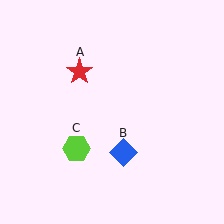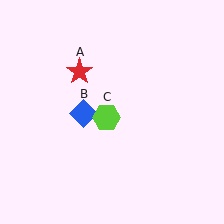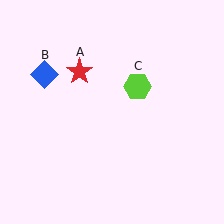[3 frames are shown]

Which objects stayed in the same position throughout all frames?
Red star (object A) remained stationary.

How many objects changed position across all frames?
2 objects changed position: blue diamond (object B), lime hexagon (object C).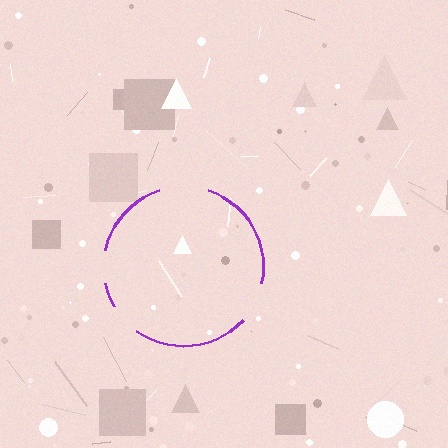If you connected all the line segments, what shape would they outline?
They would outline a circle.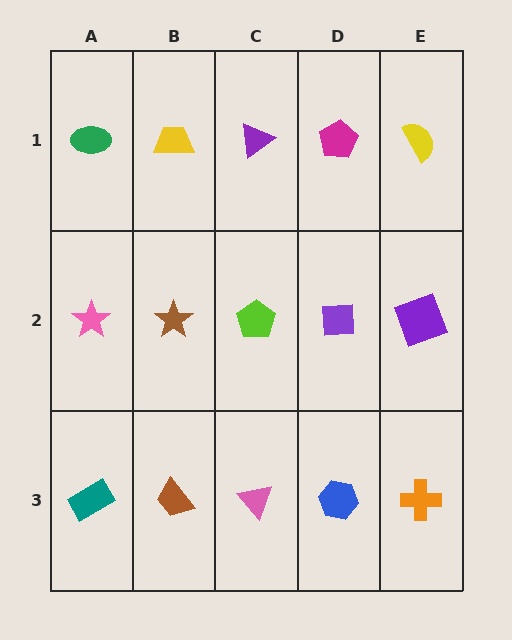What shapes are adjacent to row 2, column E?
A yellow semicircle (row 1, column E), an orange cross (row 3, column E), a purple square (row 2, column D).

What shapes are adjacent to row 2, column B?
A yellow trapezoid (row 1, column B), a brown trapezoid (row 3, column B), a pink star (row 2, column A), a lime pentagon (row 2, column C).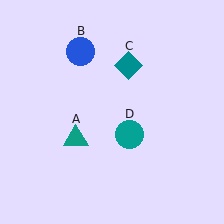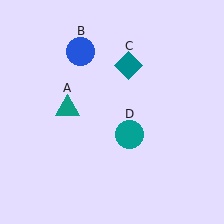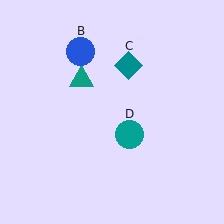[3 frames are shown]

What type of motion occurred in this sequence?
The teal triangle (object A) rotated clockwise around the center of the scene.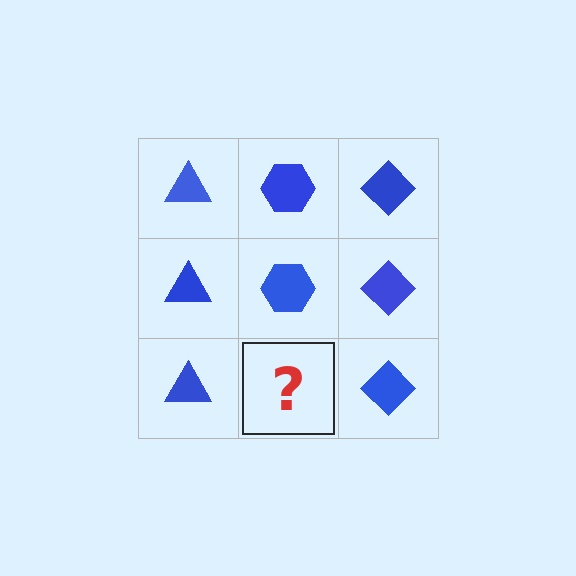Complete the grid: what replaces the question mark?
The question mark should be replaced with a blue hexagon.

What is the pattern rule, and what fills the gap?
The rule is that each column has a consistent shape. The gap should be filled with a blue hexagon.